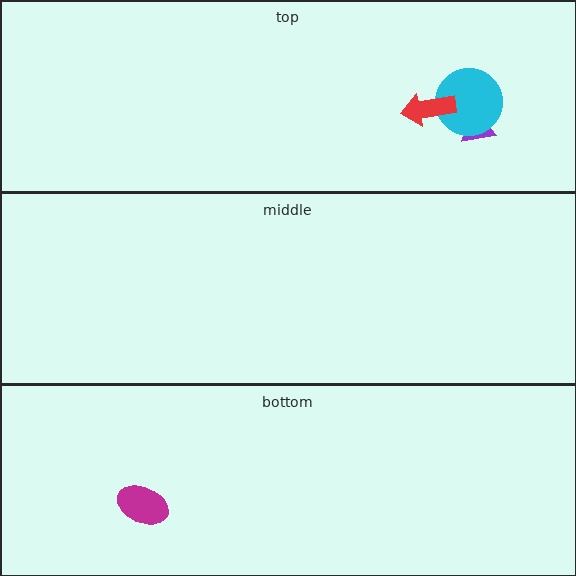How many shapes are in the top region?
3.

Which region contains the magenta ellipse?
The bottom region.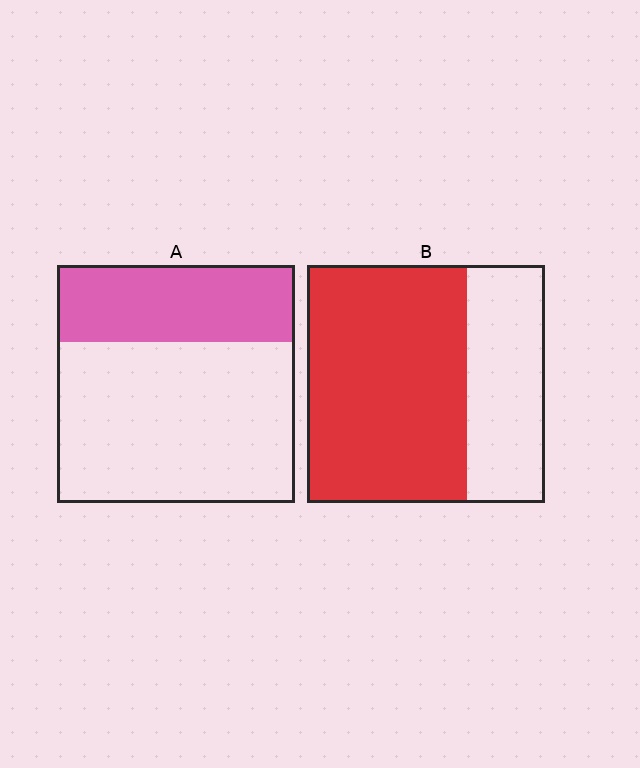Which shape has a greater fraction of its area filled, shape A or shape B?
Shape B.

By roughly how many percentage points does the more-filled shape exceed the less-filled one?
By roughly 35 percentage points (B over A).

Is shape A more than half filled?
No.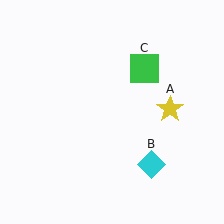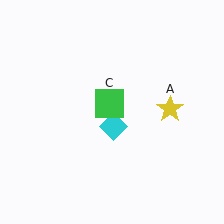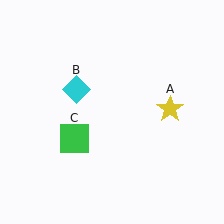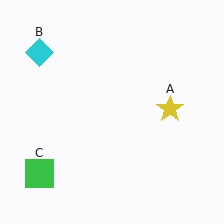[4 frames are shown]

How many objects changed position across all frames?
2 objects changed position: cyan diamond (object B), green square (object C).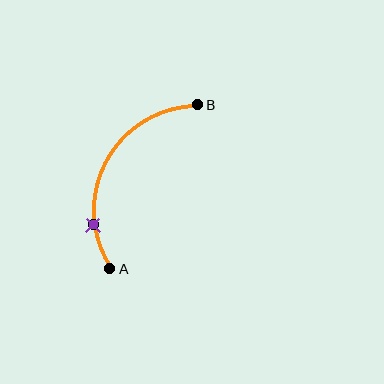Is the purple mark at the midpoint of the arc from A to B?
No. The purple mark lies on the arc but is closer to endpoint A. The arc midpoint would be at the point on the curve equidistant along the arc from both A and B.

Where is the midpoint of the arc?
The arc midpoint is the point on the curve farthest from the straight line joining A and B. It sits to the left of that line.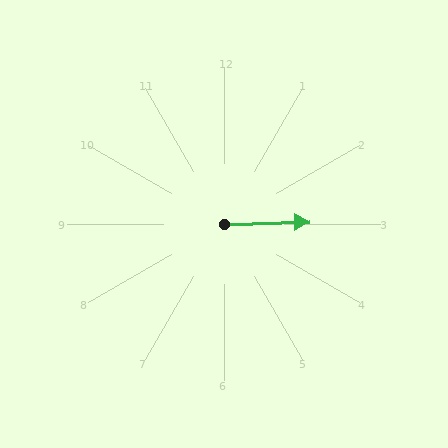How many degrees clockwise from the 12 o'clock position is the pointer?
Approximately 88 degrees.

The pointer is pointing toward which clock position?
Roughly 3 o'clock.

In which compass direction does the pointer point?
East.